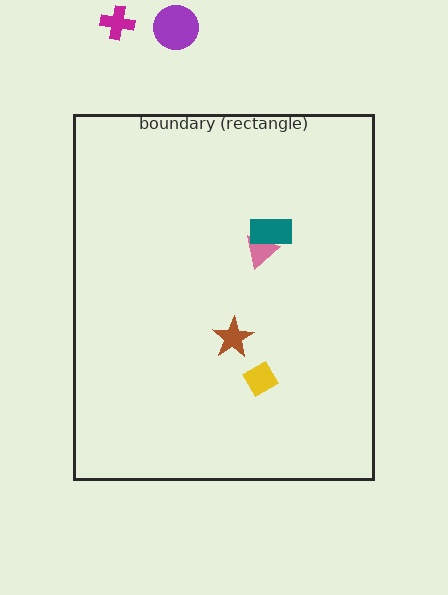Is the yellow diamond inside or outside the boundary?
Inside.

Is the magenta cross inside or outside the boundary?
Outside.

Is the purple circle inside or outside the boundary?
Outside.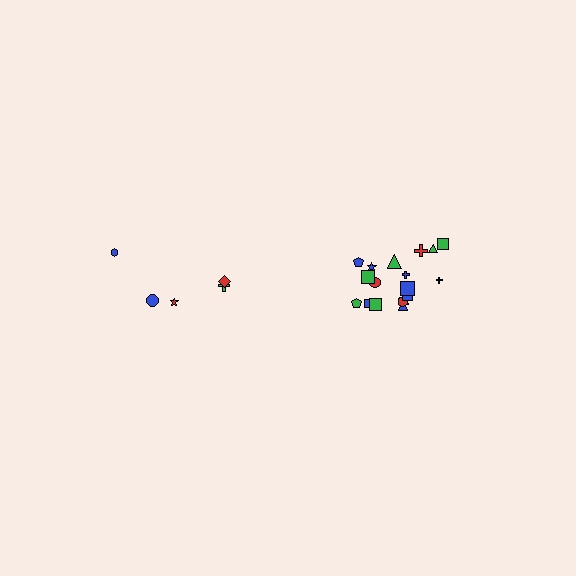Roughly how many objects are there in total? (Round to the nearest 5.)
Roughly 25 objects in total.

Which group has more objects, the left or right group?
The right group.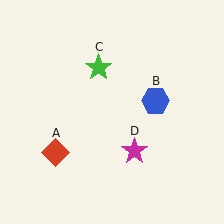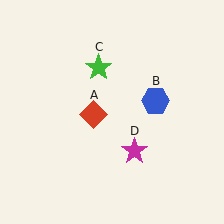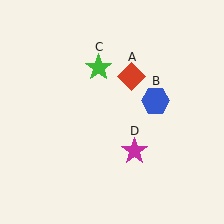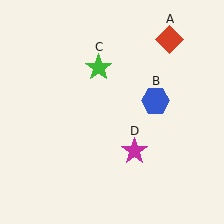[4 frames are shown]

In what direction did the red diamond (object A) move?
The red diamond (object A) moved up and to the right.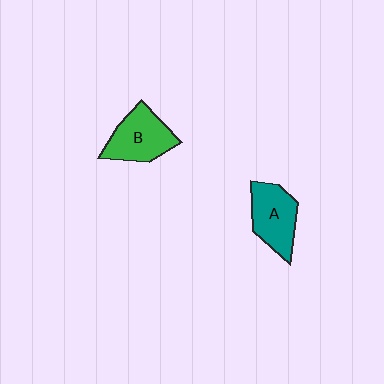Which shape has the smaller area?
Shape A (teal).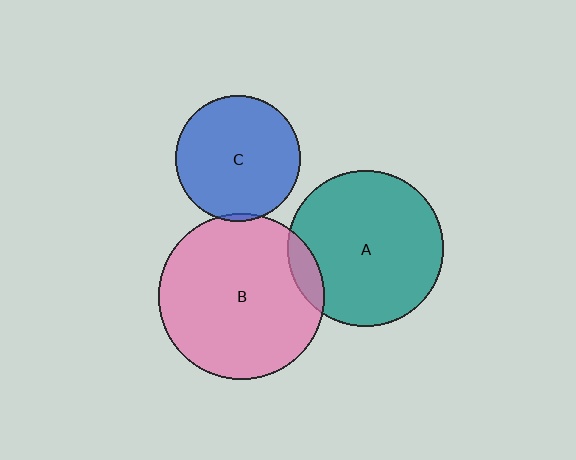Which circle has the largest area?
Circle B (pink).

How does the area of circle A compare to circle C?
Approximately 1.6 times.